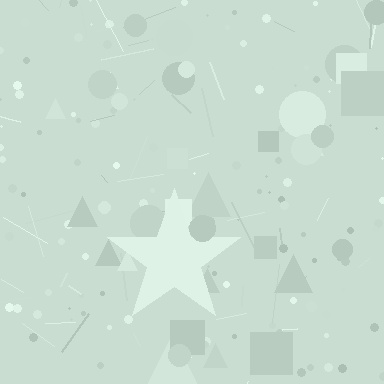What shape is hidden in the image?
A star is hidden in the image.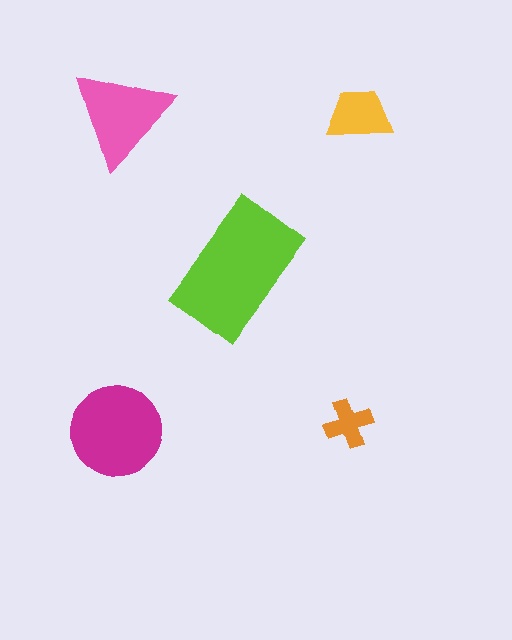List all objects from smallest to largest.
The orange cross, the yellow trapezoid, the pink triangle, the magenta circle, the lime rectangle.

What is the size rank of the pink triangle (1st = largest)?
3rd.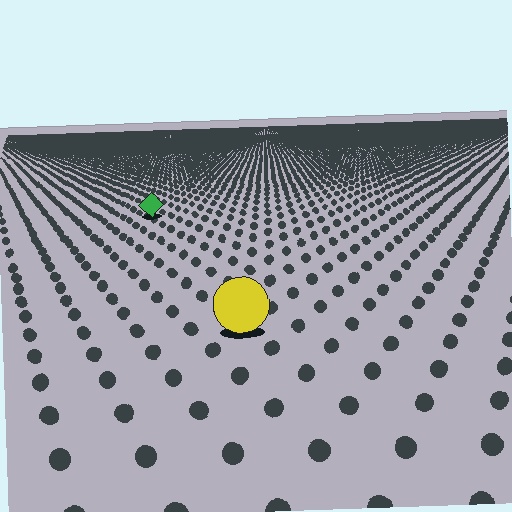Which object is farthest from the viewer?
The green diamond is farthest from the viewer. It appears smaller and the ground texture around it is denser.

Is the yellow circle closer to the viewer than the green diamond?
Yes. The yellow circle is closer — you can tell from the texture gradient: the ground texture is coarser near it.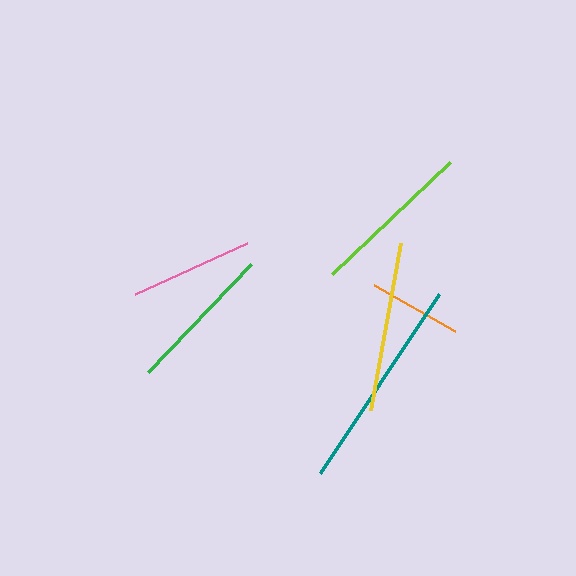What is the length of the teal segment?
The teal segment is approximately 215 pixels long.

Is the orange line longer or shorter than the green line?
The green line is longer than the orange line.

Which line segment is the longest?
The teal line is the longest at approximately 215 pixels.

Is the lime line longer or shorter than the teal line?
The teal line is longer than the lime line.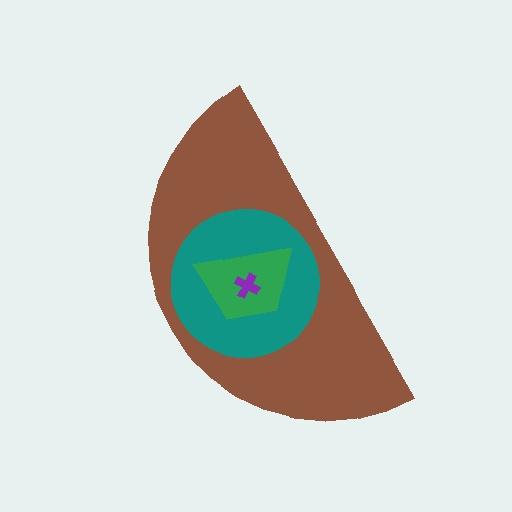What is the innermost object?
The purple cross.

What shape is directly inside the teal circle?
The green trapezoid.